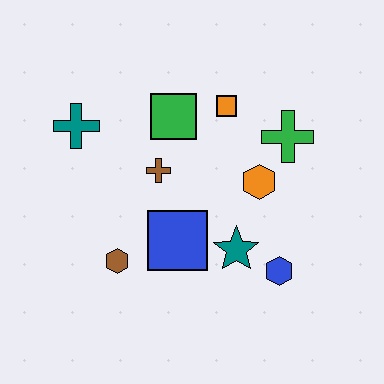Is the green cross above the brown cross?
Yes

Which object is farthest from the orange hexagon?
The teal cross is farthest from the orange hexagon.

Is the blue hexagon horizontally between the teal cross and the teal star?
No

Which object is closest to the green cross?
The orange hexagon is closest to the green cross.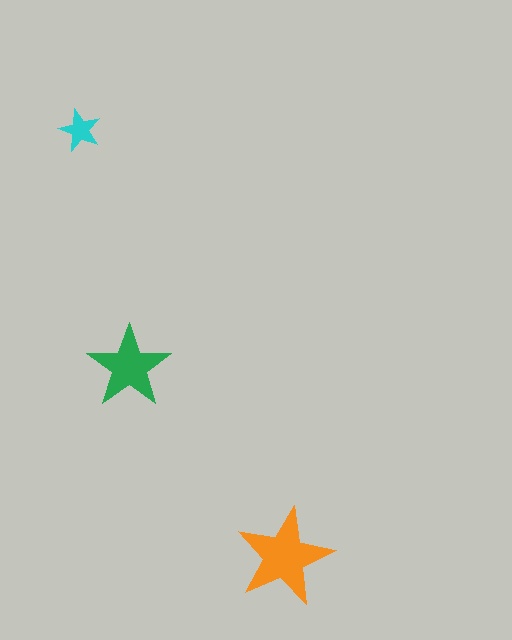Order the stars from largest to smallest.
the orange one, the green one, the cyan one.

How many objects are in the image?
There are 3 objects in the image.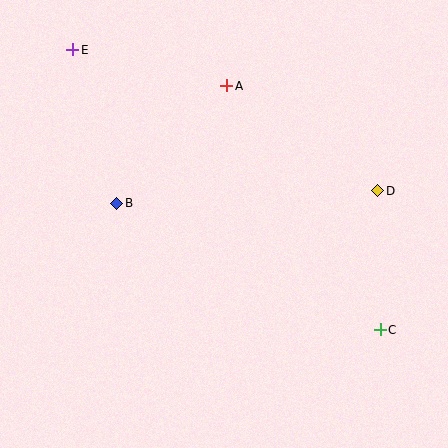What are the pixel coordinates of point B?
Point B is at (117, 203).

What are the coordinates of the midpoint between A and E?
The midpoint between A and E is at (150, 68).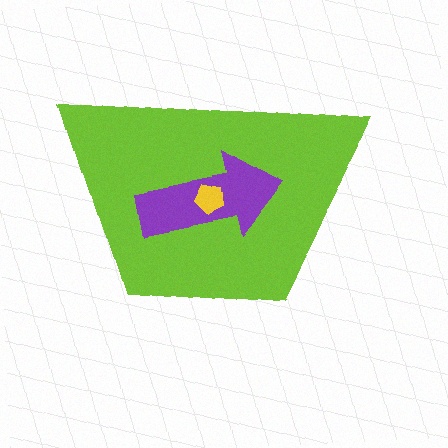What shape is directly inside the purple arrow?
The yellow pentagon.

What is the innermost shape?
The yellow pentagon.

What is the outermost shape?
The lime trapezoid.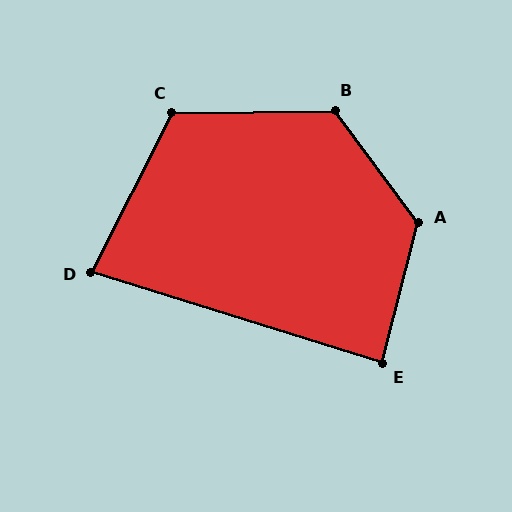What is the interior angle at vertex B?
Approximately 125 degrees (obtuse).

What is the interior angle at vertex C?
Approximately 118 degrees (obtuse).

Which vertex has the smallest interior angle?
D, at approximately 81 degrees.